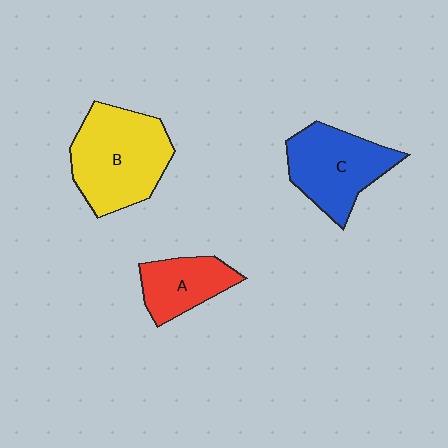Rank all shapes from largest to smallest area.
From largest to smallest: B (yellow), C (blue), A (red).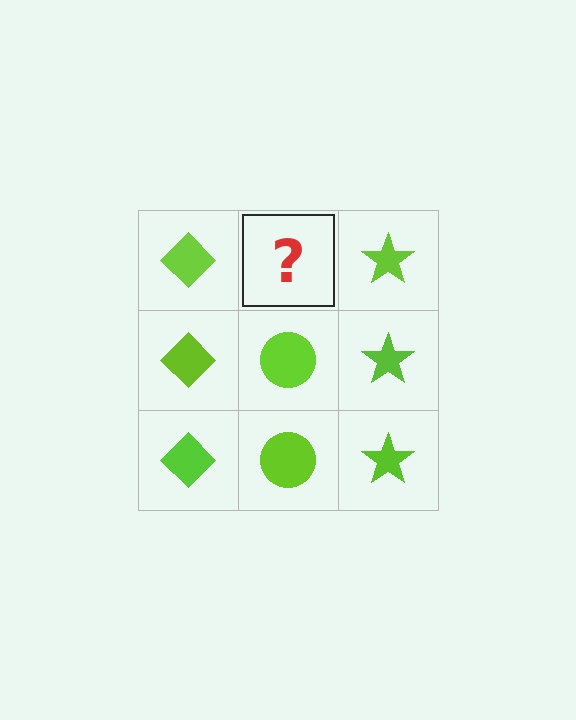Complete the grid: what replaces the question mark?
The question mark should be replaced with a lime circle.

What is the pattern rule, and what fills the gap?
The rule is that each column has a consistent shape. The gap should be filled with a lime circle.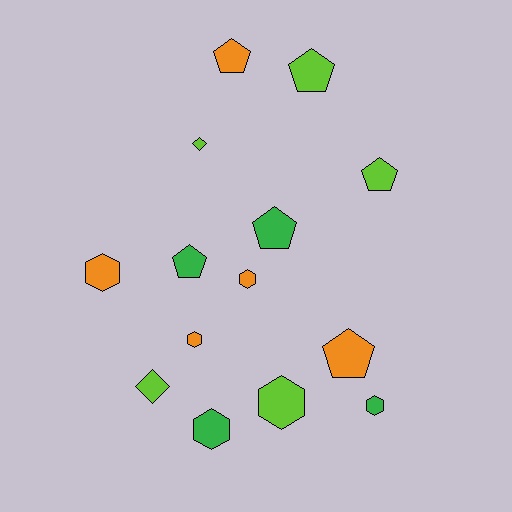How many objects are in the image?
There are 14 objects.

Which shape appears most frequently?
Hexagon, with 6 objects.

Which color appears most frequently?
Lime, with 5 objects.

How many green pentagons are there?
There are 2 green pentagons.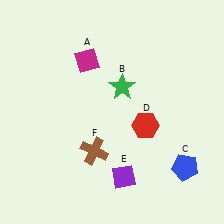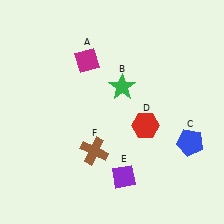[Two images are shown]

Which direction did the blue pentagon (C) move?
The blue pentagon (C) moved up.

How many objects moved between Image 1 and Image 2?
1 object moved between the two images.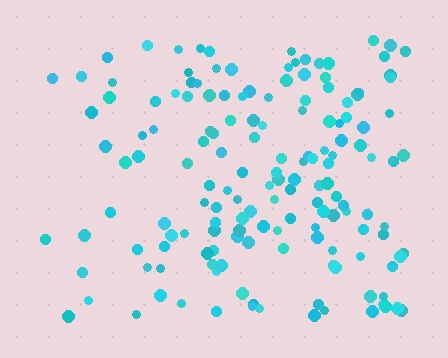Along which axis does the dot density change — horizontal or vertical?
Horizontal.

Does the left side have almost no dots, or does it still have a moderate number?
Still a moderate number, just noticeably fewer than the right.